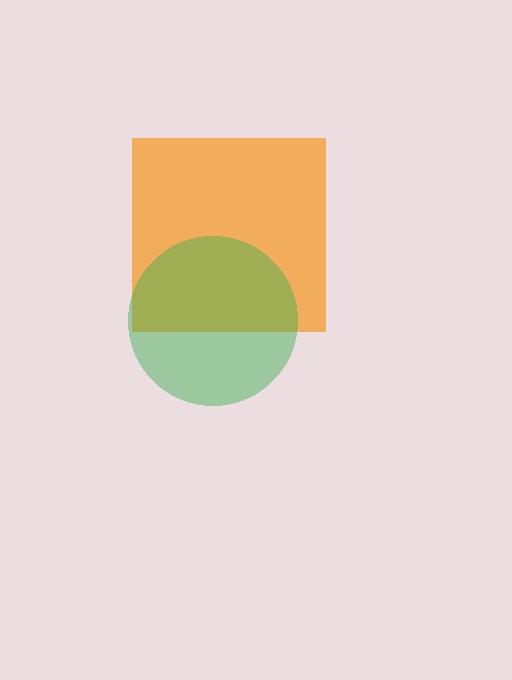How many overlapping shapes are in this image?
There are 2 overlapping shapes in the image.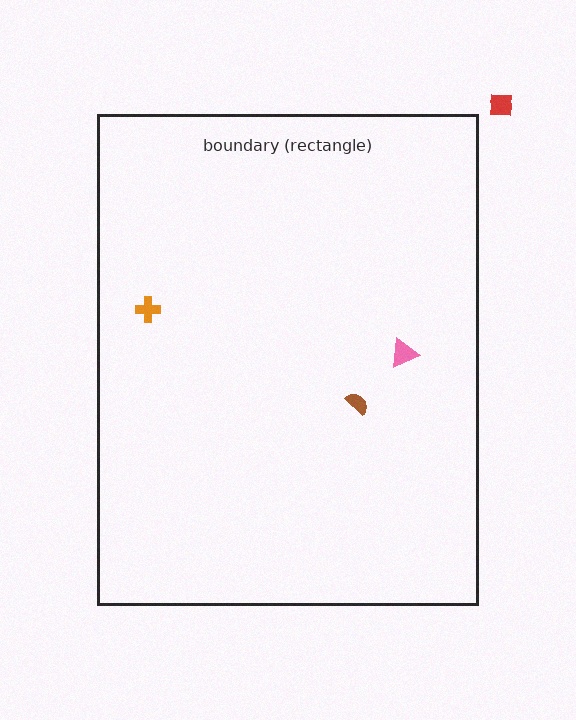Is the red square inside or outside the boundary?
Outside.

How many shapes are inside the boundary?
3 inside, 1 outside.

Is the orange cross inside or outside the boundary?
Inside.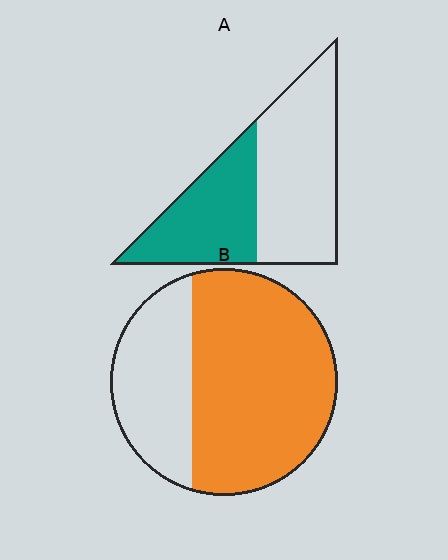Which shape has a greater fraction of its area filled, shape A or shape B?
Shape B.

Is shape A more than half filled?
No.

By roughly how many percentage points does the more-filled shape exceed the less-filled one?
By roughly 25 percentage points (B over A).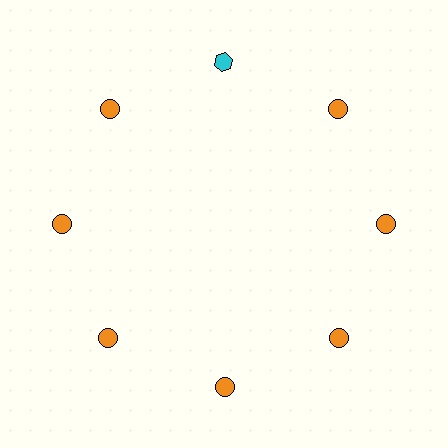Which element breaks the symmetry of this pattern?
The cyan hexagon at roughly the 12 o'clock position breaks the symmetry. All other shapes are orange circles.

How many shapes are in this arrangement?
There are 8 shapes arranged in a ring pattern.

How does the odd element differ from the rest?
It differs in both color (cyan instead of orange) and shape (hexagon instead of circle).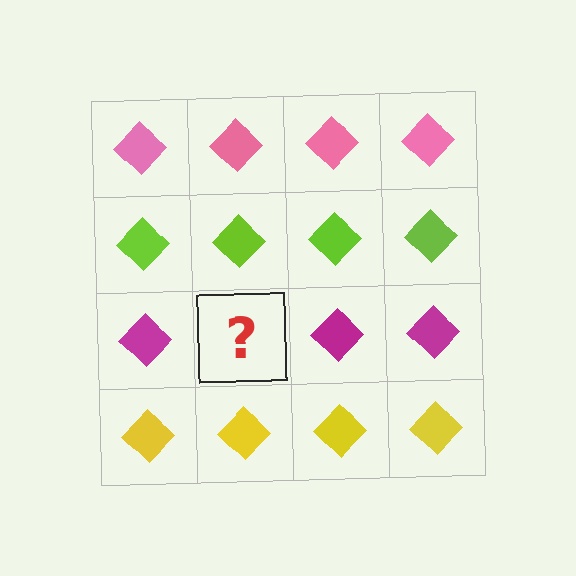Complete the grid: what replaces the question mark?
The question mark should be replaced with a magenta diamond.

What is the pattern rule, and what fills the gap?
The rule is that each row has a consistent color. The gap should be filled with a magenta diamond.